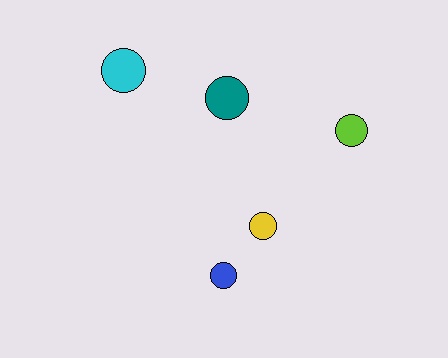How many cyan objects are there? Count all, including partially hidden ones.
There is 1 cyan object.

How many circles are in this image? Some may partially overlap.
There are 5 circles.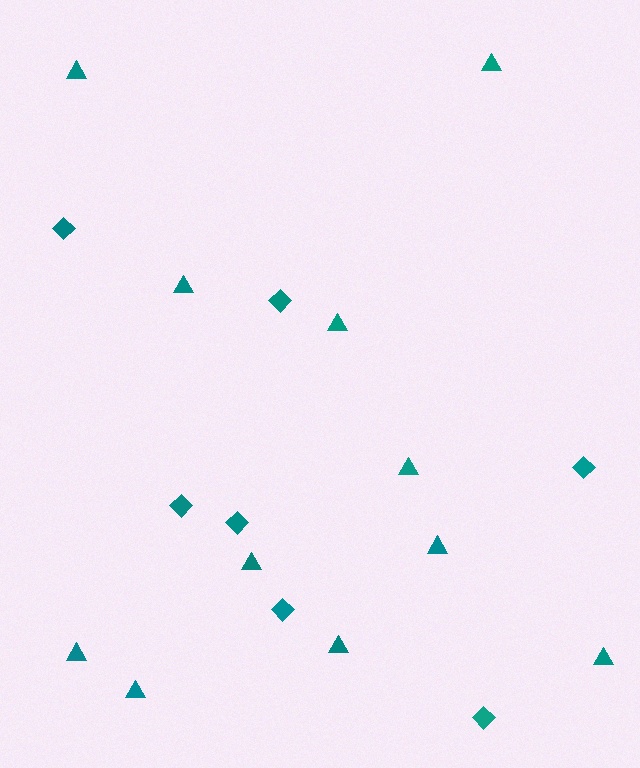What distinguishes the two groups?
There are 2 groups: one group of triangles (11) and one group of diamonds (7).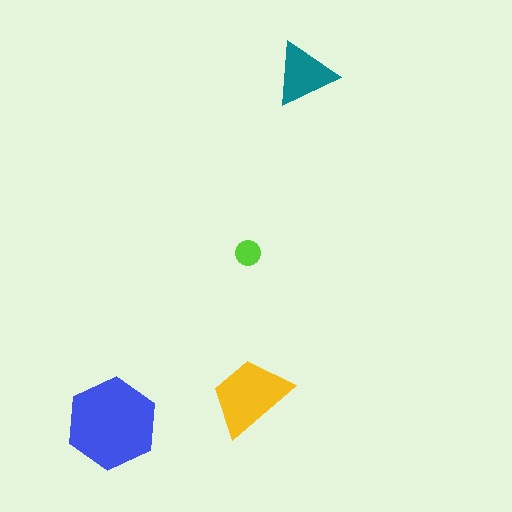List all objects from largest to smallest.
The blue hexagon, the yellow trapezoid, the teal triangle, the lime circle.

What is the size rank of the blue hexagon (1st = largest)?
1st.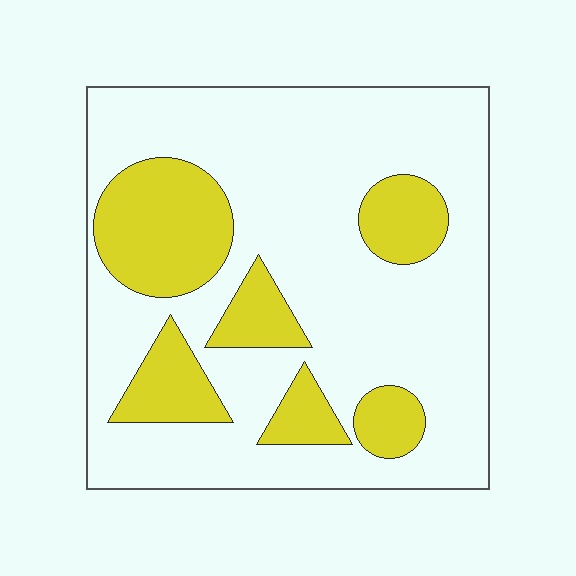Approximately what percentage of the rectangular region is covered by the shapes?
Approximately 25%.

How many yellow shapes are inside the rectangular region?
6.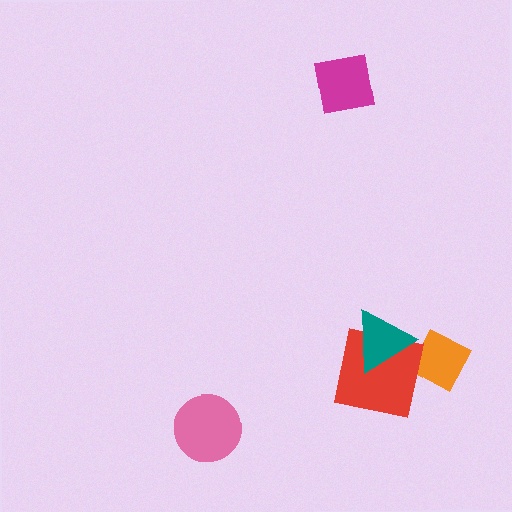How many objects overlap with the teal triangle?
2 objects overlap with the teal triangle.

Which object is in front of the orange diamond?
The teal triangle is in front of the orange diamond.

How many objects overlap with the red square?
1 object overlaps with the red square.